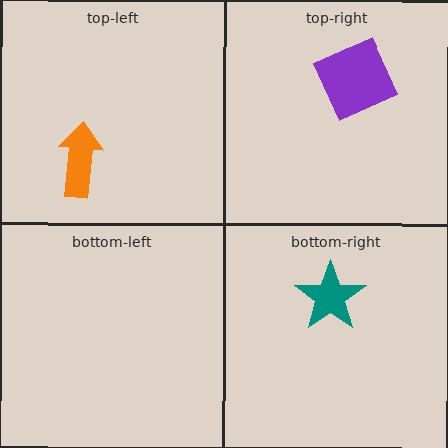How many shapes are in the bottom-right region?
1.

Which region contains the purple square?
The top-right region.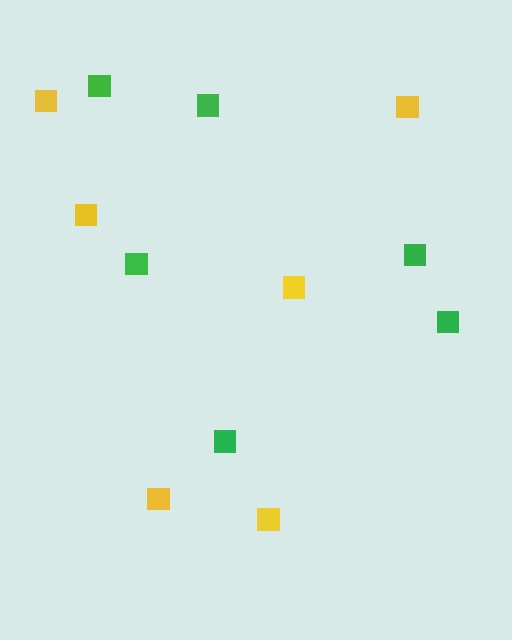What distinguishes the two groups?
There are 2 groups: one group of green squares (6) and one group of yellow squares (6).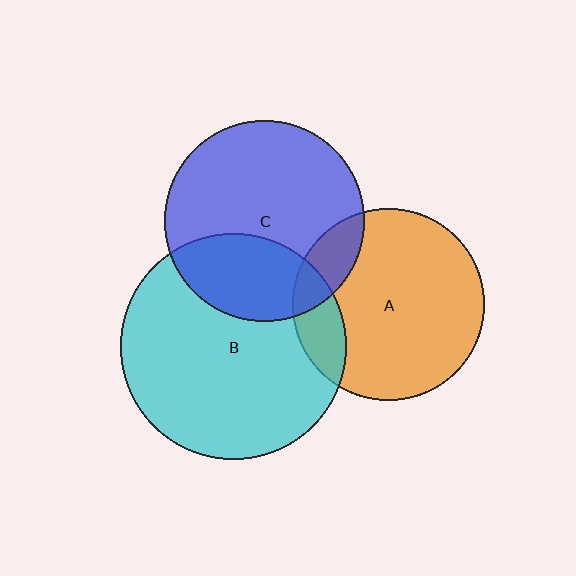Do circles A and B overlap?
Yes.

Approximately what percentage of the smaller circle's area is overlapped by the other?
Approximately 15%.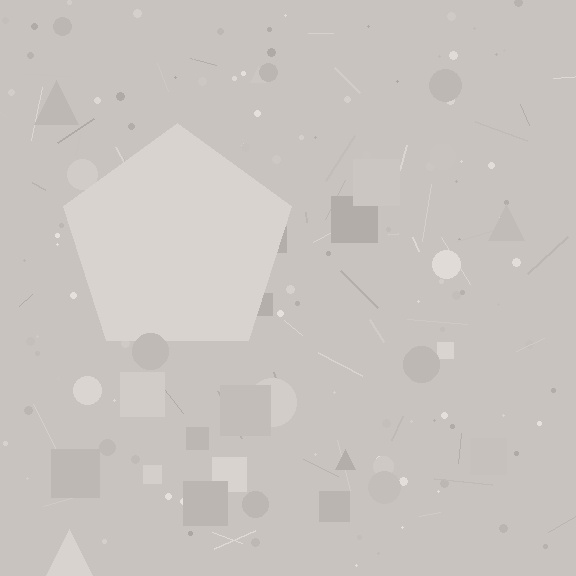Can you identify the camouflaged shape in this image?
The camouflaged shape is a pentagon.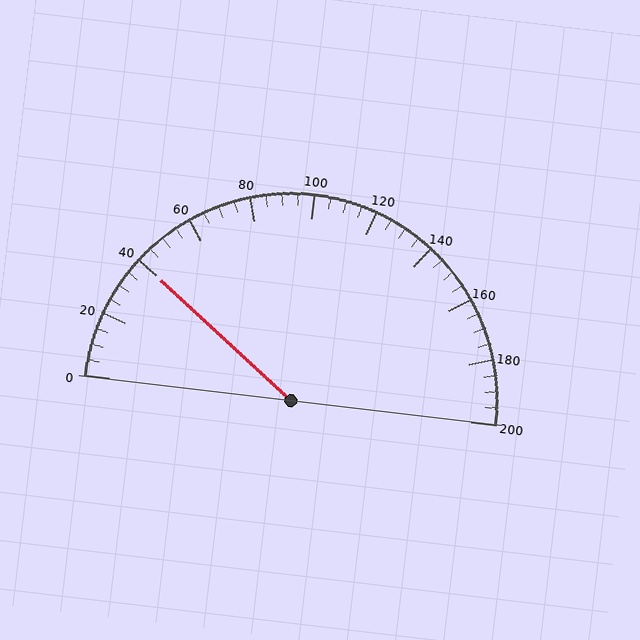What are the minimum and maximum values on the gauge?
The gauge ranges from 0 to 200.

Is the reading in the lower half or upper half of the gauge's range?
The reading is in the lower half of the range (0 to 200).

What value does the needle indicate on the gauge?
The needle indicates approximately 40.